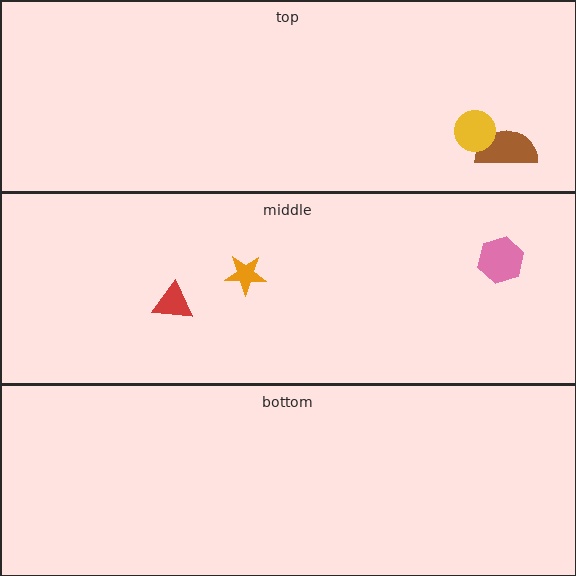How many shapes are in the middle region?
3.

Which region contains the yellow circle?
The top region.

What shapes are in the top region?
The brown semicircle, the yellow circle.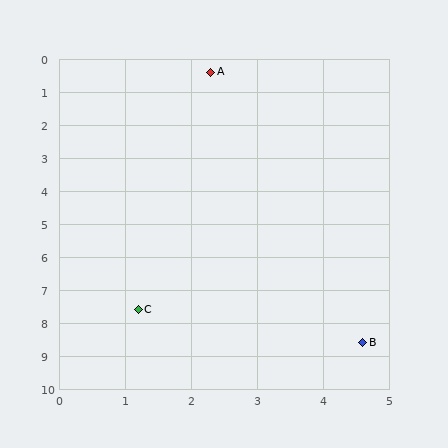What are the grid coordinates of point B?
Point B is at approximately (4.6, 8.6).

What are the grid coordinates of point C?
Point C is at approximately (1.2, 7.6).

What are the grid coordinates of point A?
Point A is at approximately (2.3, 0.4).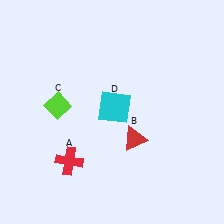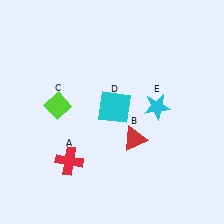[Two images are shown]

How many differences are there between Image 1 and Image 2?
There is 1 difference between the two images.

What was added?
A cyan star (E) was added in Image 2.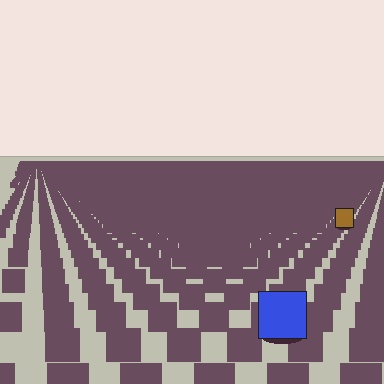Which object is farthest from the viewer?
The brown square is farthest from the viewer. It appears smaller and the ground texture around it is denser.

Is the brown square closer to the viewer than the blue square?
No. The blue square is closer — you can tell from the texture gradient: the ground texture is coarser near it.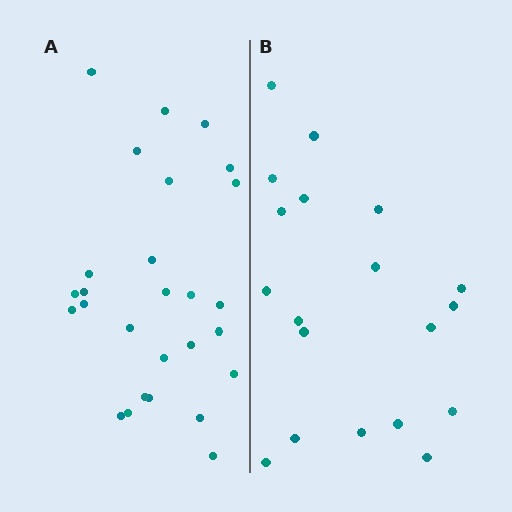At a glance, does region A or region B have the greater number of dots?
Region A (the left region) has more dots.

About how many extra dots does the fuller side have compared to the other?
Region A has roughly 8 or so more dots than region B.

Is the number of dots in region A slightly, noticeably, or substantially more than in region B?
Region A has noticeably more, but not dramatically so. The ratio is roughly 1.4 to 1.